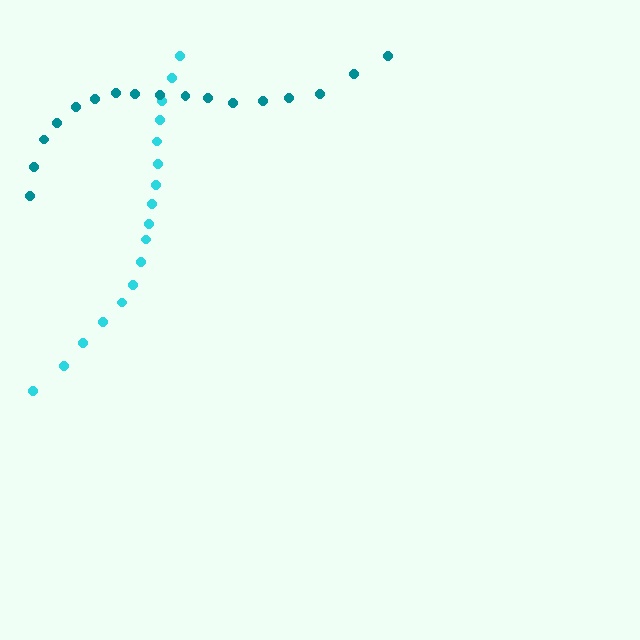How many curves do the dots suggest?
There are 2 distinct paths.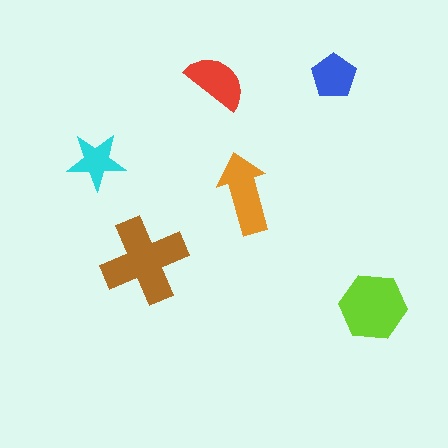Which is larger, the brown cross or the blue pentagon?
The brown cross.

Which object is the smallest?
The cyan star.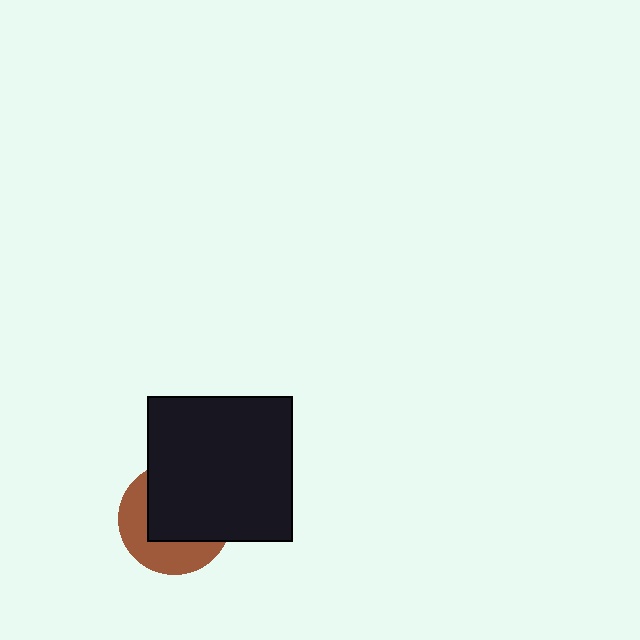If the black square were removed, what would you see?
You would see the complete brown circle.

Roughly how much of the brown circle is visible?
A small part of it is visible (roughly 42%).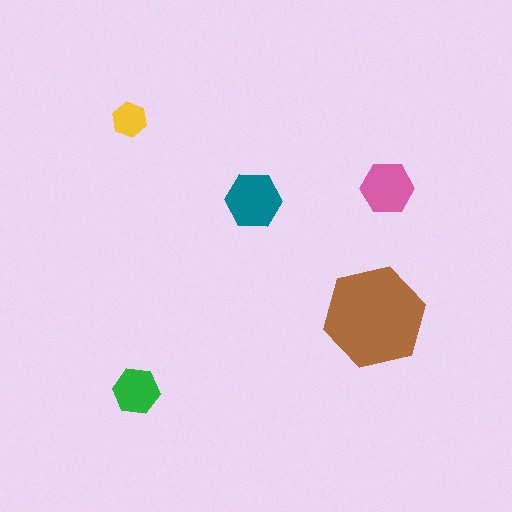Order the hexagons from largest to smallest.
the brown one, the teal one, the pink one, the green one, the yellow one.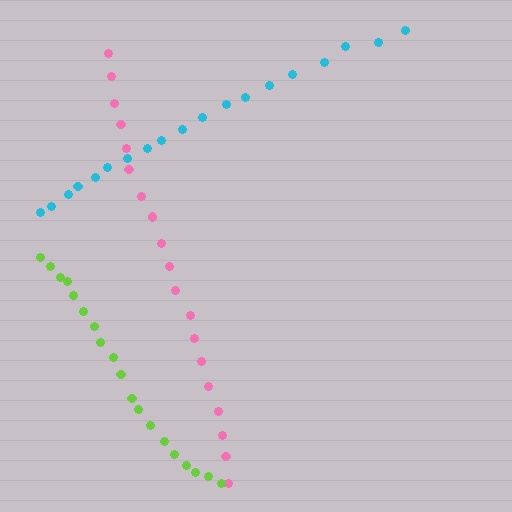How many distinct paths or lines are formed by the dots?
There are 3 distinct paths.